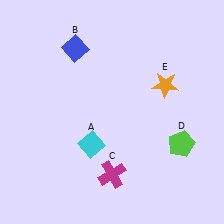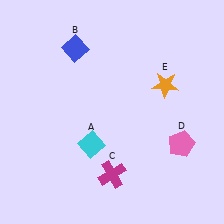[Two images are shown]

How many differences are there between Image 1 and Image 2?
There is 1 difference between the two images.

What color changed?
The pentagon (D) changed from lime in Image 1 to pink in Image 2.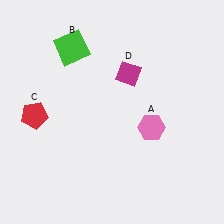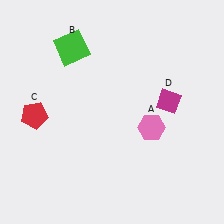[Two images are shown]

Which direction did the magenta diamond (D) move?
The magenta diamond (D) moved right.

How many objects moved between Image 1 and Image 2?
1 object moved between the two images.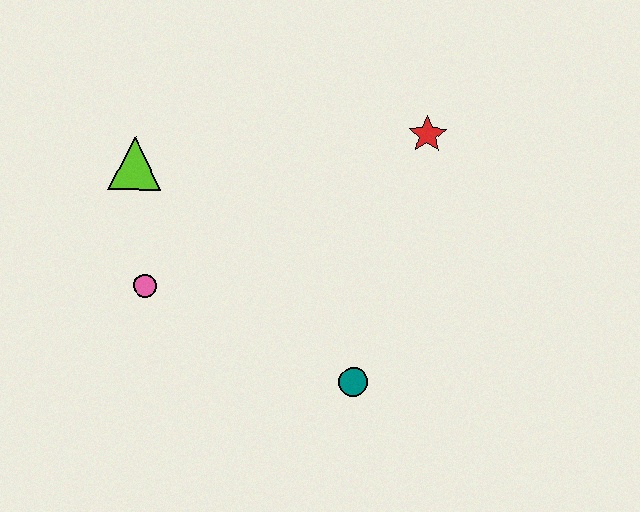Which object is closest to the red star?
The teal circle is closest to the red star.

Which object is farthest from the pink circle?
The red star is farthest from the pink circle.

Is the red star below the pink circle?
No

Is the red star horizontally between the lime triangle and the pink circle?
No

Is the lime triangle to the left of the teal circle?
Yes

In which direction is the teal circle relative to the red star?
The teal circle is below the red star.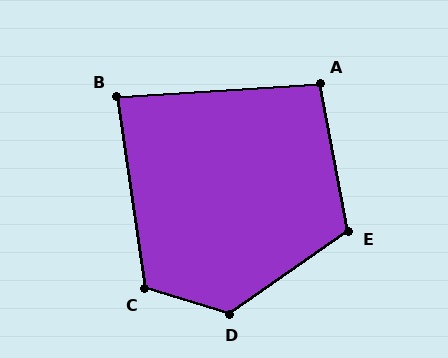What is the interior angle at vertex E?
Approximately 114 degrees (obtuse).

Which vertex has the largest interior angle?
D, at approximately 128 degrees.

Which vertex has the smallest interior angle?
B, at approximately 85 degrees.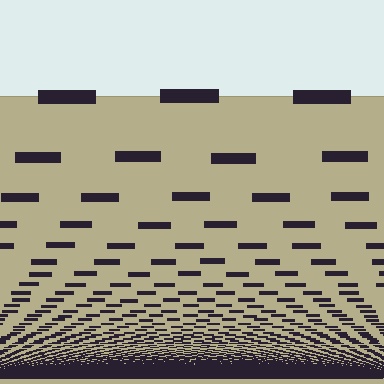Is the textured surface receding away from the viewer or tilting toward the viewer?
The surface appears to tilt toward the viewer. Texture elements get larger and sparser toward the top.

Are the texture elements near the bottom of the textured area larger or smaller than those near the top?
Smaller. The gradient is inverted — elements near the bottom are smaller and denser.